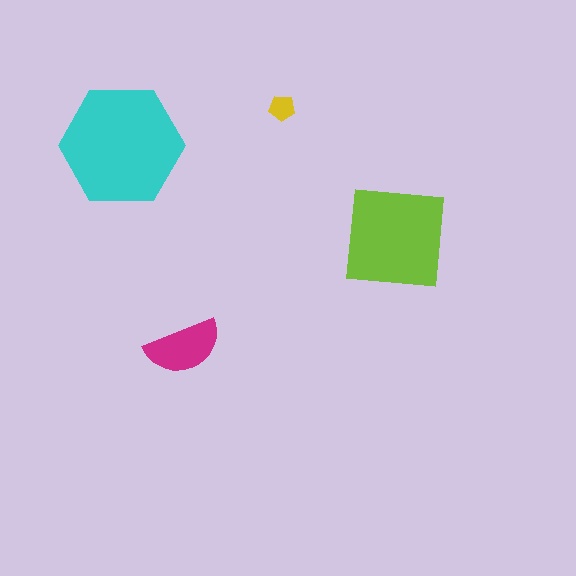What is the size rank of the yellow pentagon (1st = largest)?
4th.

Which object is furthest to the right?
The lime square is rightmost.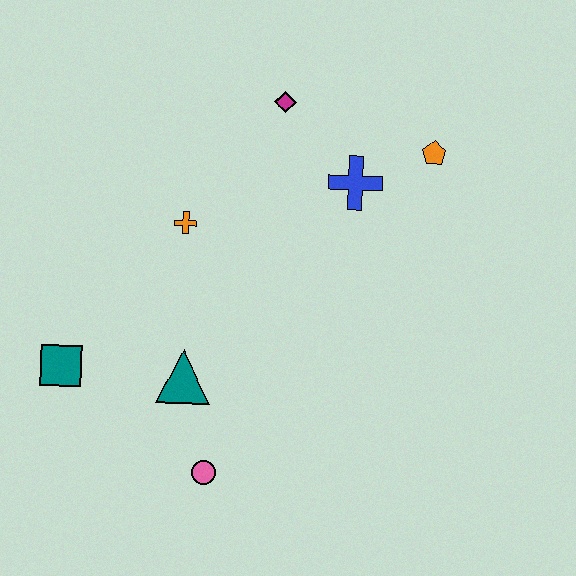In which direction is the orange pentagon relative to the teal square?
The orange pentagon is to the right of the teal square.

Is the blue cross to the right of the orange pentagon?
No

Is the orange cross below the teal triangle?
No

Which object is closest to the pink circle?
The teal triangle is closest to the pink circle.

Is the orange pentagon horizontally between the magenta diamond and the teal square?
No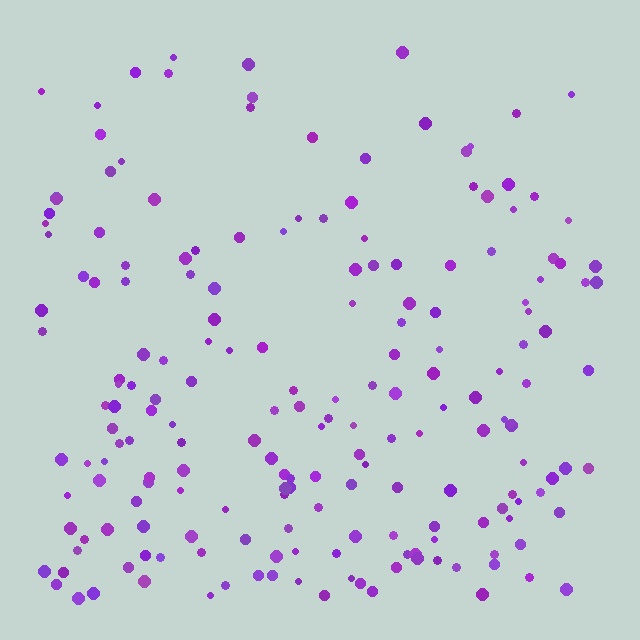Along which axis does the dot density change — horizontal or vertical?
Vertical.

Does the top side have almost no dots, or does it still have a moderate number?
Still a moderate number, just noticeably fewer than the bottom.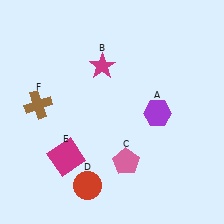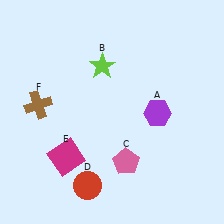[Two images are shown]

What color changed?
The star (B) changed from magenta in Image 1 to lime in Image 2.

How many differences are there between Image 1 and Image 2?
There is 1 difference between the two images.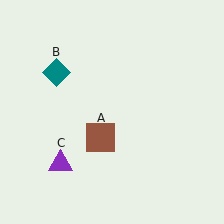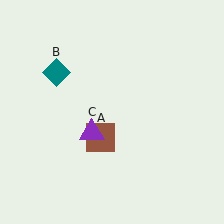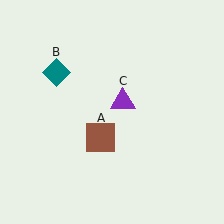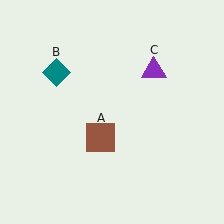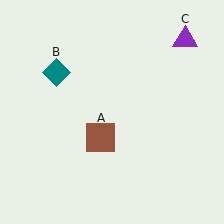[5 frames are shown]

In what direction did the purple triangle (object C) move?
The purple triangle (object C) moved up and to the right.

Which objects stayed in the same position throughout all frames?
Brown square (object A) and teal diamond (object B) remained stationary.